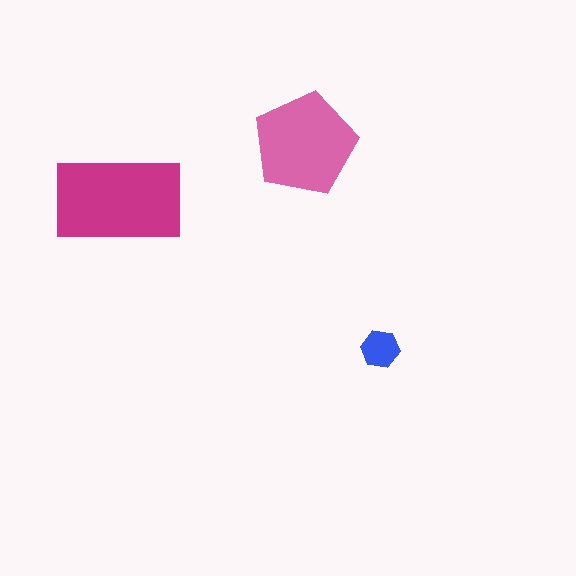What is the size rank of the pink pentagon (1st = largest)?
2nd.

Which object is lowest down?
The blue hexagon is bottommost.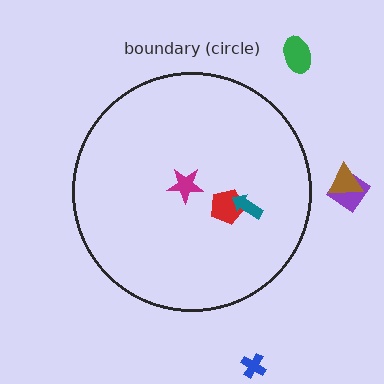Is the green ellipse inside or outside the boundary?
Outside.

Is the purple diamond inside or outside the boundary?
Outside.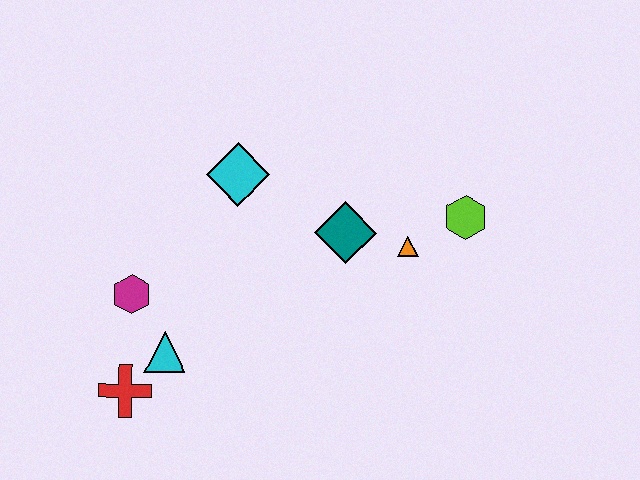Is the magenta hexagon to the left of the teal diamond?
Yes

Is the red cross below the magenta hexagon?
Yes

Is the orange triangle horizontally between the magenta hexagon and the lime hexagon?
Yes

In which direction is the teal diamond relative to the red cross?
The teal diamond is to the right of the red cross.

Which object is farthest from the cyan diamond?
The red cross is farthest from the cyan diamond.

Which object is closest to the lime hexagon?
The orange triangle is closest to the lime hexagon.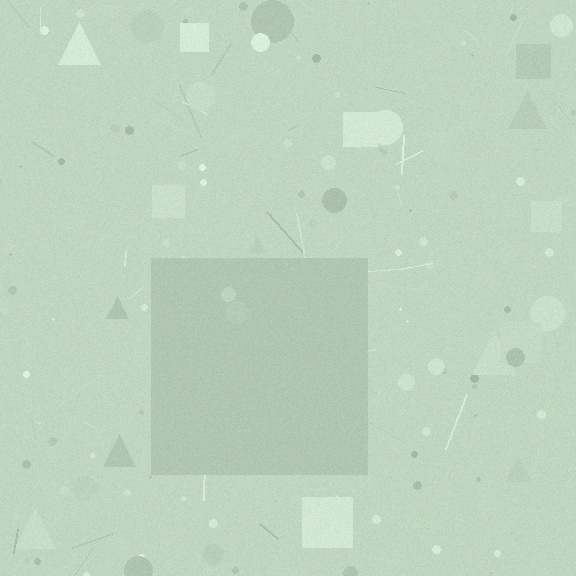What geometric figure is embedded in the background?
A square is embedded in the background.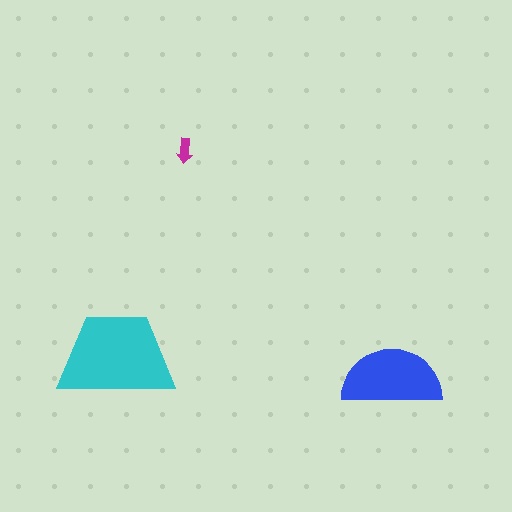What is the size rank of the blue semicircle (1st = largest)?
2nd.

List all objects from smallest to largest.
The magenta arrow, the blue semicircle, the cyan trapezoid.